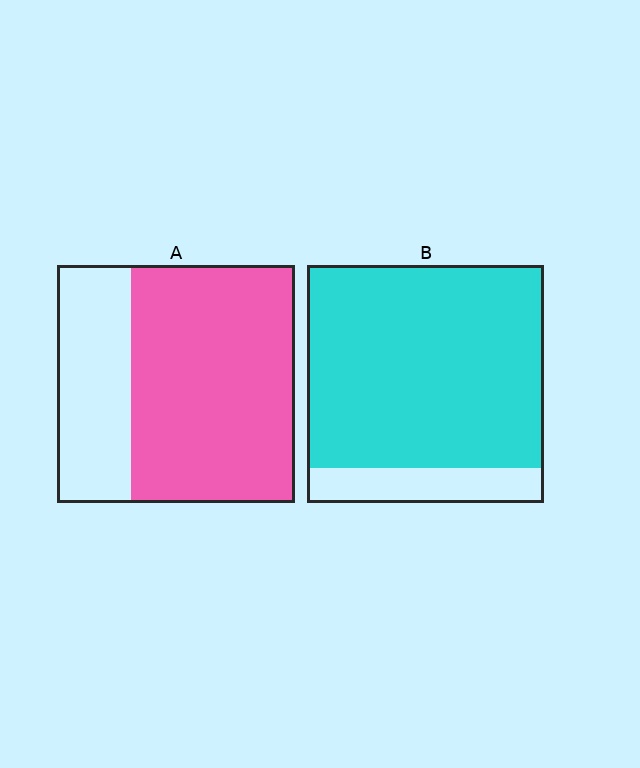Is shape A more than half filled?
Yes.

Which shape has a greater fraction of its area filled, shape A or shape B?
Shape B.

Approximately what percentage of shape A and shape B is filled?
A is approximately 70% and B is approximately 85%.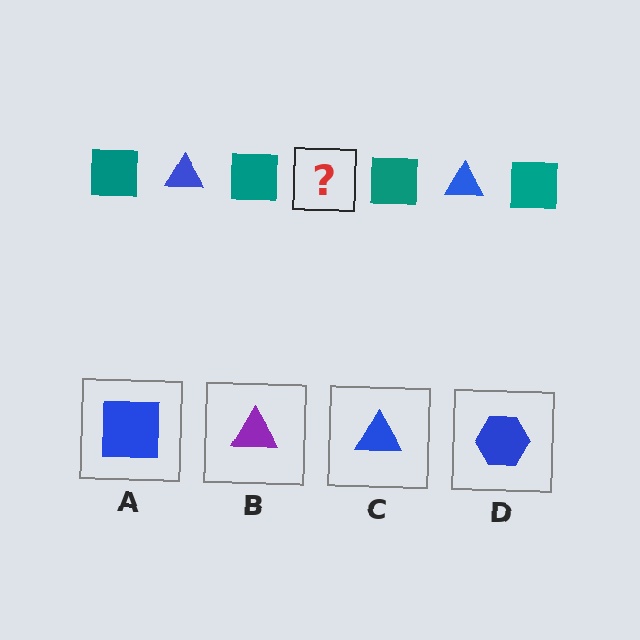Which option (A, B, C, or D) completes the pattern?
C.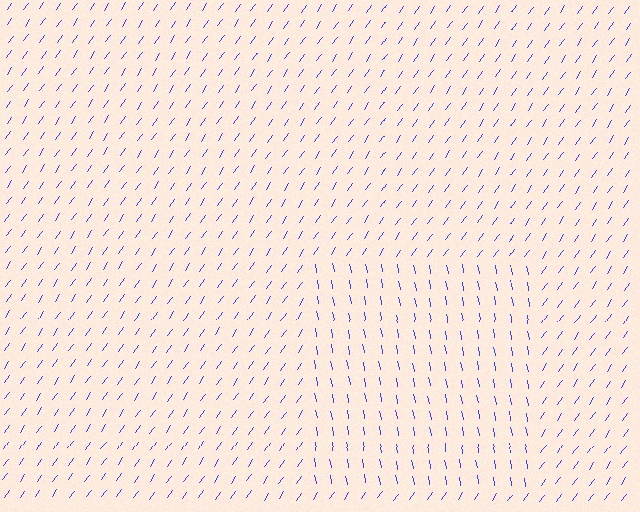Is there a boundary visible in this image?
Yes, there is a texture boundary formed by a change in line orientation.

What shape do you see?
I see a rectangle.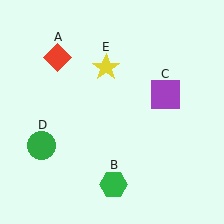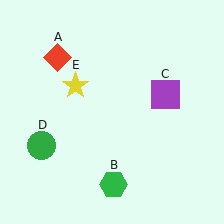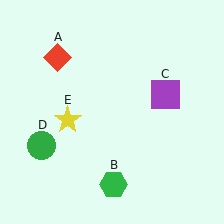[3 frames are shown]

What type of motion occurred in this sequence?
The yellow star (object E) rotated counterclockwise around the center of the scene.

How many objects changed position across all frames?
1 object changed position: yellow star (object E).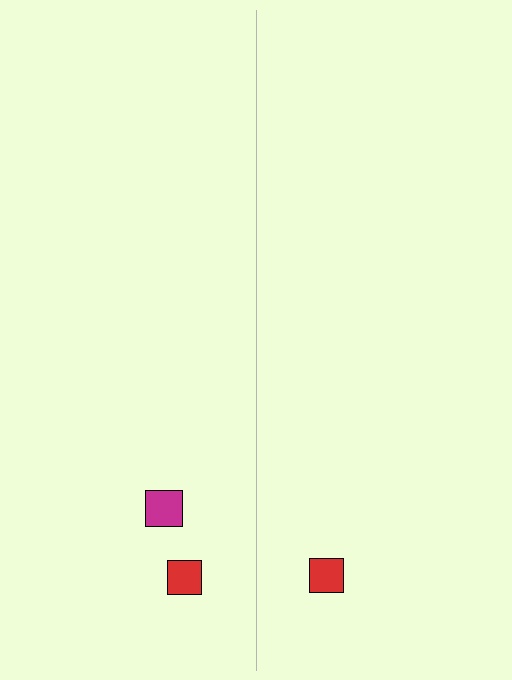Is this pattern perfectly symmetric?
No, the pattern is not perfectly symmetric. A magenta square is missing from the right side.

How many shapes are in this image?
There are 3 shapes in this image.